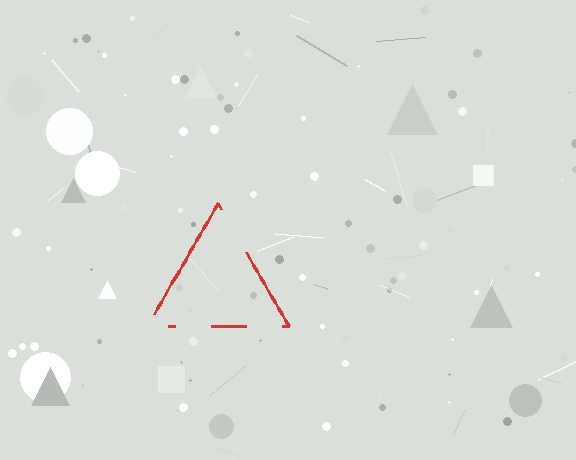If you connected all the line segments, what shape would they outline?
They would outline a triangle.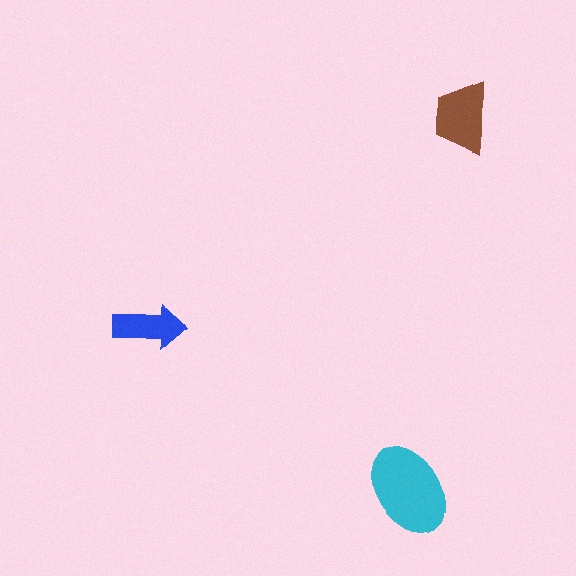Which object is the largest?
The cyan ellipse.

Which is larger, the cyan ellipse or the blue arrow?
The cyan ellipse.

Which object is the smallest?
The blue arrow.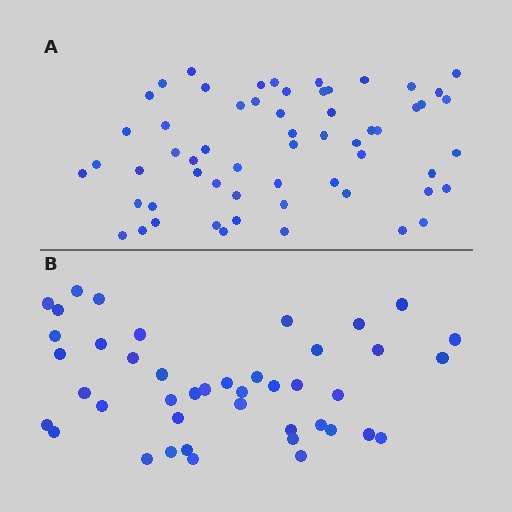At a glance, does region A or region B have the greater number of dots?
Region A (the top region) has more dots.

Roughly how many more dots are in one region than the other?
Region A has approximately 15 more dots than region B.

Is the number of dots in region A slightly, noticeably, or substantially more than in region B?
Region A has noticeably more, but not dramatically so. The ratio is roughly 1.4 to 1.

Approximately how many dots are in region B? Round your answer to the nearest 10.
About 40 dots. (The exact count is 43, which rounds to 40.)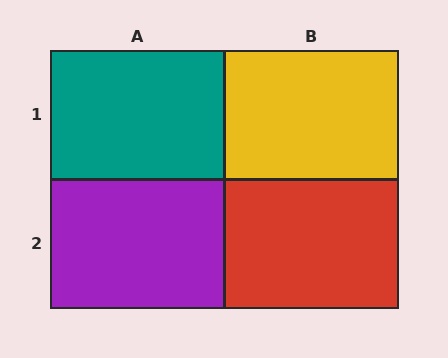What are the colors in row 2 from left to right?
Purple, red.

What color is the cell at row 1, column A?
Teal.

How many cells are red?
1 cell is red.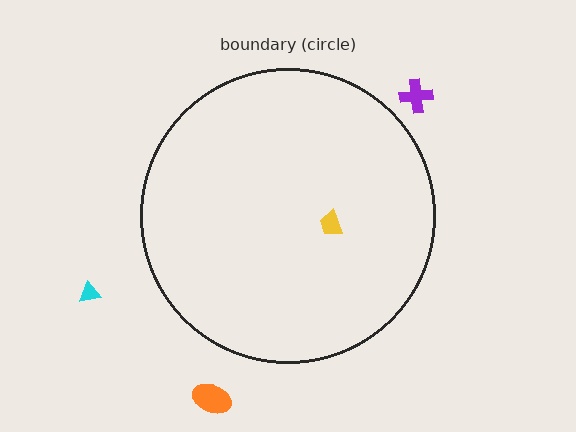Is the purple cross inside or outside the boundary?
Outside.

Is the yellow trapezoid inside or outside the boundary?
Inside.